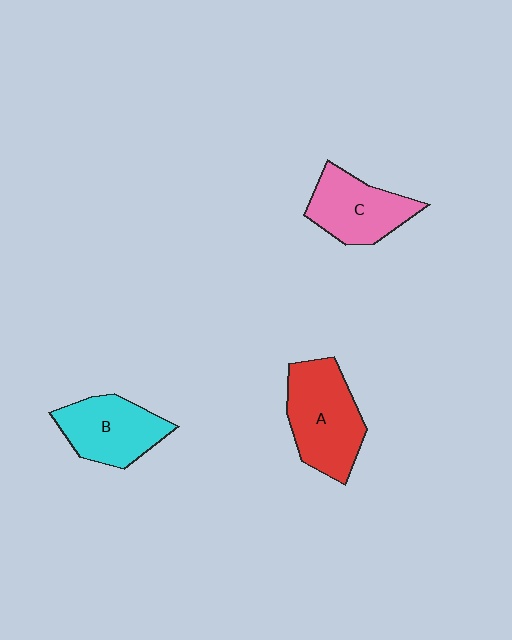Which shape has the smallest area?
Shape C (pink).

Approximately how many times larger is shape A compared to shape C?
Approximately 1.2 times.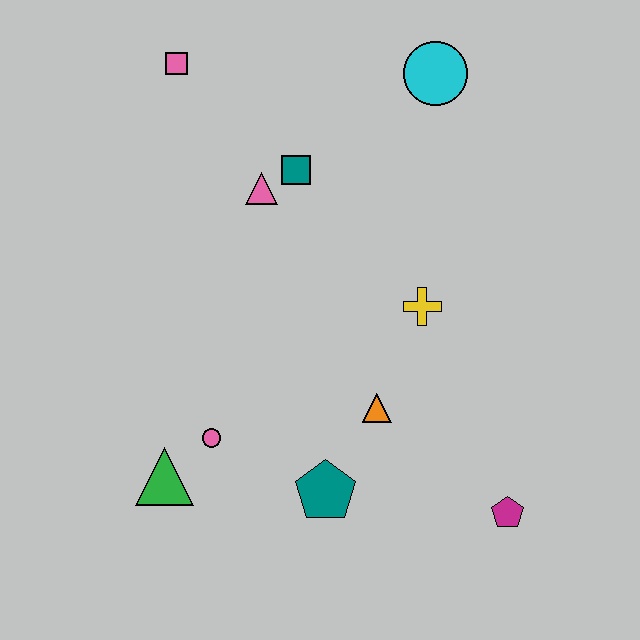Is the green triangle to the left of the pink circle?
Yes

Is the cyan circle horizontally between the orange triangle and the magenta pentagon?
Yes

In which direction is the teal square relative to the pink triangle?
The teal square is to the right of the pink triangle.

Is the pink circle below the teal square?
Yes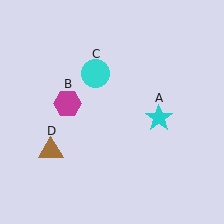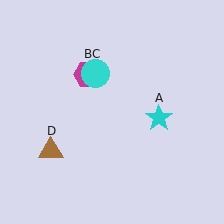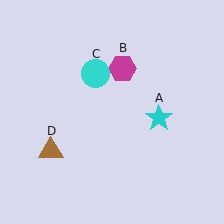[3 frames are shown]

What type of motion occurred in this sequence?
The magenta hexagon (object B) rotated clockwise around the center of the scene.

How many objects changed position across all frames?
1 object changed position: magenta hexagon (object B).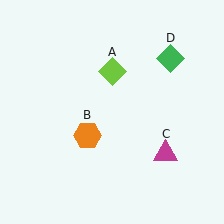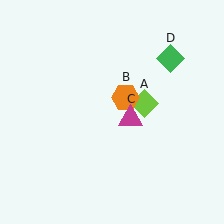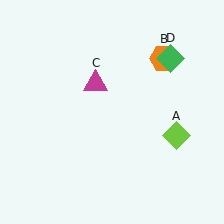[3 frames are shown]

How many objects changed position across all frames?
3 objects changed position: lime diamond (object A), orange hexagon (object B), magenta triangle (object C).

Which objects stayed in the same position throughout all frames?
Green diamond (object D) remained stationary.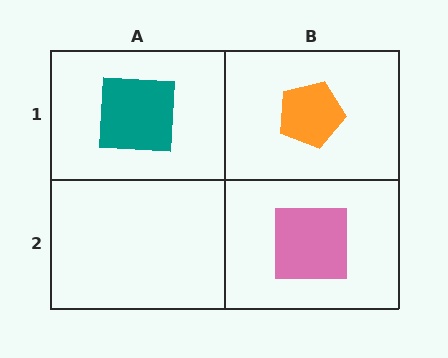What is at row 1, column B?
An orange pentagon.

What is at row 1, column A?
A teal square.